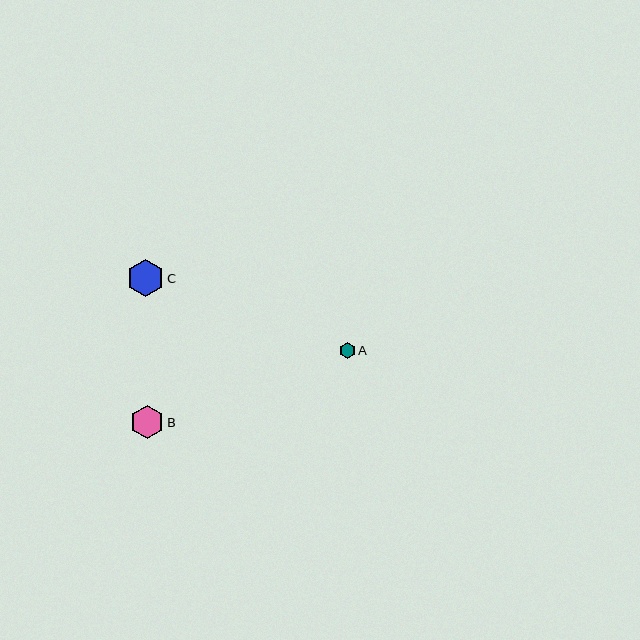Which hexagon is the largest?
Hexagon C is the largest with a size of approximately 37 pixels.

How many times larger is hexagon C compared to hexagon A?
Hexagon C is approximately 2.3 times the size of hexagon A.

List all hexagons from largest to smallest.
From largest to smallest: C, B, A.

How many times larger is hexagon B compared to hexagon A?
Hexagon B is approximately 2.1 times the size of hexagon A.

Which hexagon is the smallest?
Hexagon A is the smallest with a size of approximately 16 pixels.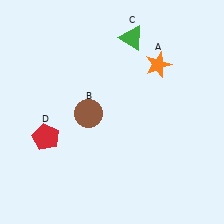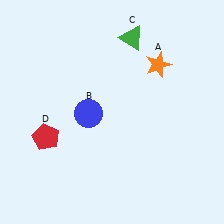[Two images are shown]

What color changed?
The circle (B) changed from brown in Image 1 to blue in Image 2.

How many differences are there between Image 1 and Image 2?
There is 1 difference between the two images.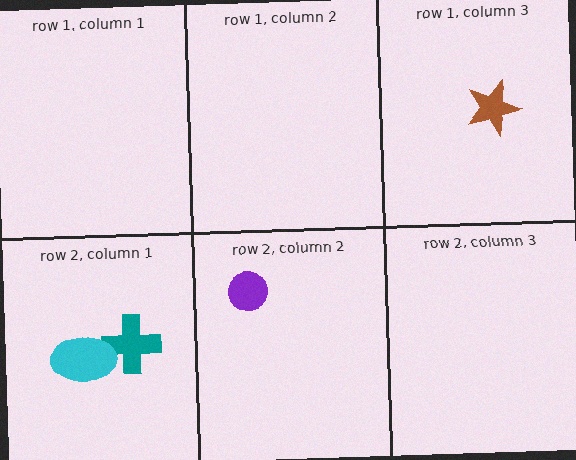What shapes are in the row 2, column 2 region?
The purple circle.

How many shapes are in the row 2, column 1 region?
2.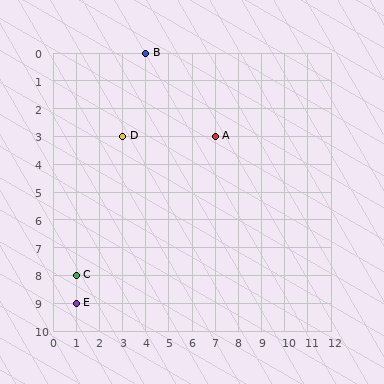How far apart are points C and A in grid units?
Points C and A are 6 columns and 5 rows apart (about 7.8 grid units diagonally).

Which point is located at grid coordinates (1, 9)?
Point E is at (1, 9).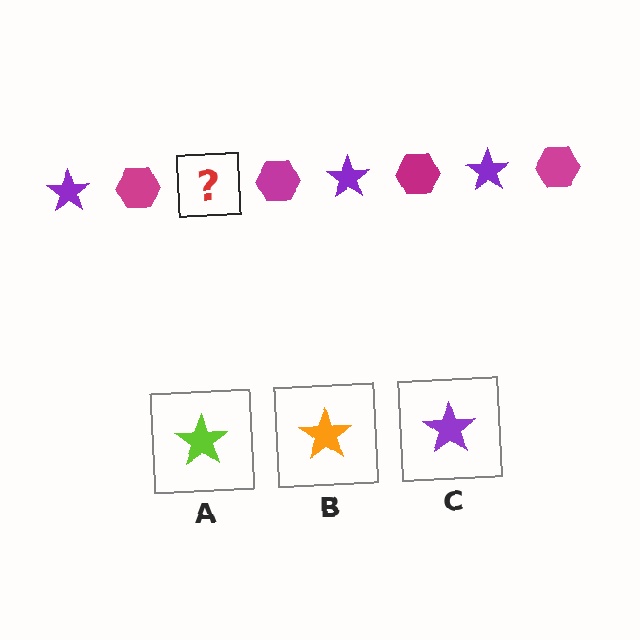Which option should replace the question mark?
Option C.